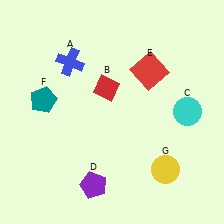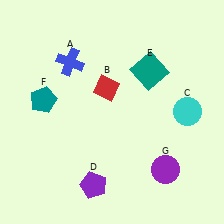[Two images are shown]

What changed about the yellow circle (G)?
In Image 1, G is yellow. In Image 2, it changed to purple.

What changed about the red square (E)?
In Image 1, E is red. In Image 2, it changed to teal.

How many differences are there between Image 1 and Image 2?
There are 2 differences between the two images.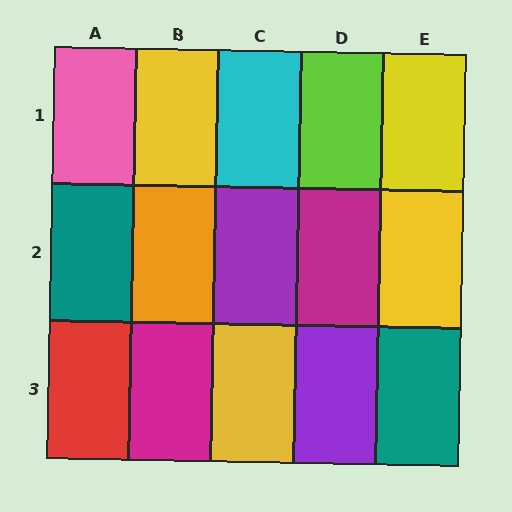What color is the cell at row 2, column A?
Teal.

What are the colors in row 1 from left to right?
Pink, yellow, cyan, lime, yellow.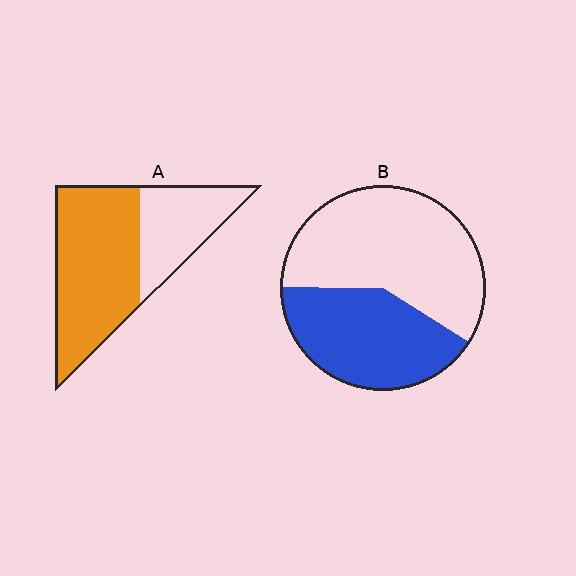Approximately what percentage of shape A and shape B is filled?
A is approximately 65% and B is approximately 40%.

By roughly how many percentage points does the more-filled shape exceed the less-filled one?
By roughly 25 percentage points (A over B).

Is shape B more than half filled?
No.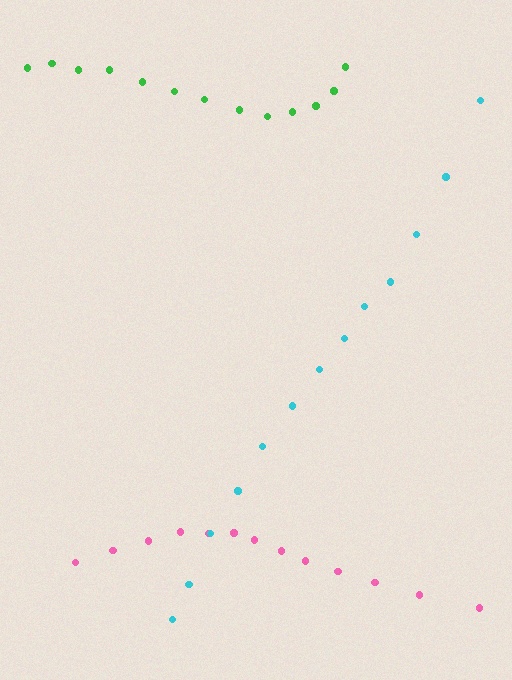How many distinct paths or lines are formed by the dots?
There are 3 distinct paths.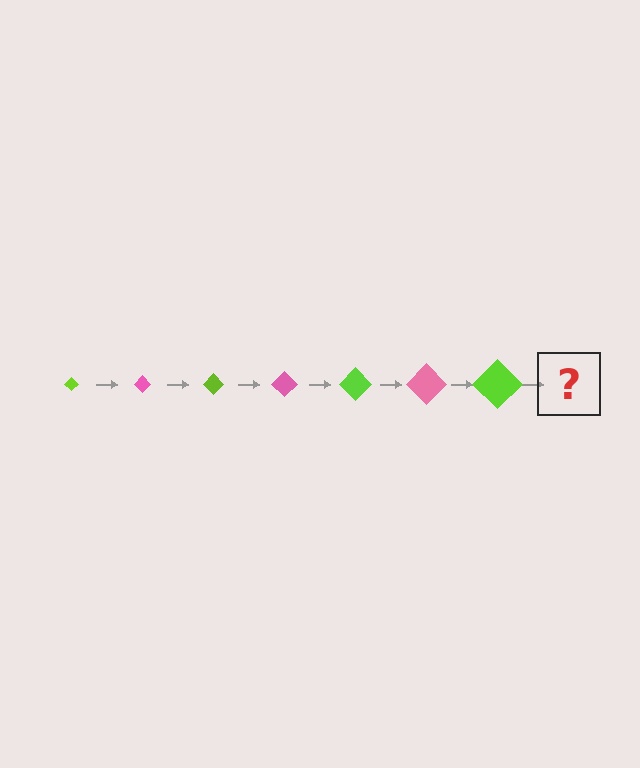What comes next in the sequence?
The next element should be a pink diamond, larger than the previous one.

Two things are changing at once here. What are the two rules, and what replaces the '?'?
The two rules are that the diamond grows larger each step and the color cycles through lime and pink. The '?' should be a pink diamond, larger than the previous one.